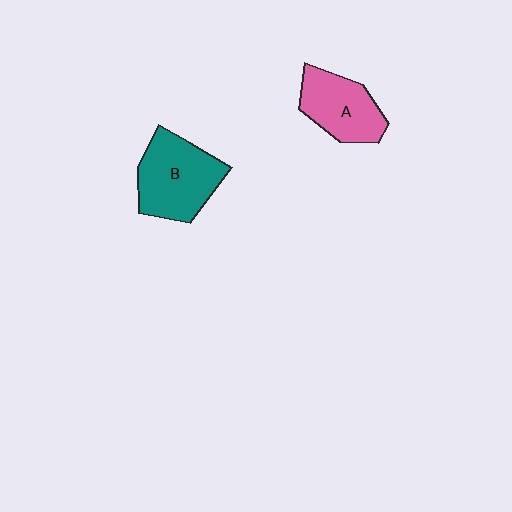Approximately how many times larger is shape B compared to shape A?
Approximately 1.3 times.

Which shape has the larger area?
Shape B (teal).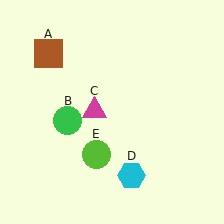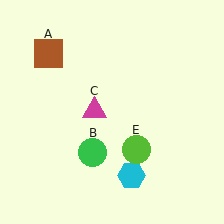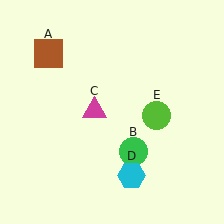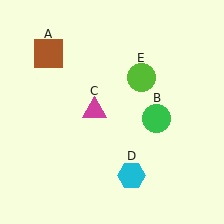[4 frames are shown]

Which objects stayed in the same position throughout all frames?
Brown square (object A) and magenta triangle (object C) and cyan hexagon (object D) remained stationary.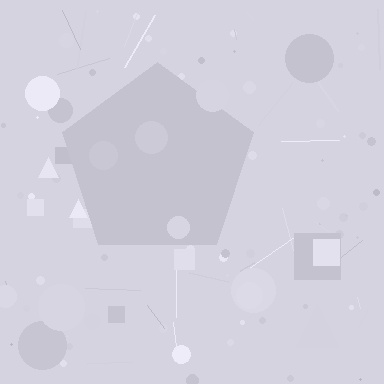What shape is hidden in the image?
A pentagon is hidden in the image.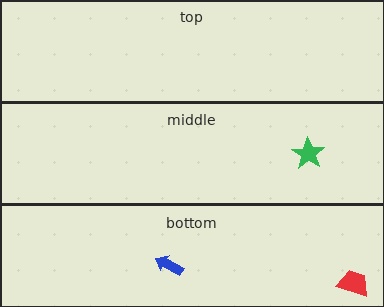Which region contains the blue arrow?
The bottom region.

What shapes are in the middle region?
The green star.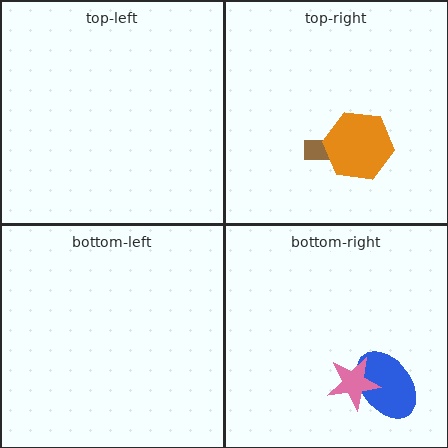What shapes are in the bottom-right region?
The blue ellipse, the pink star.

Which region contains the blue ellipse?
The bottom-right region.